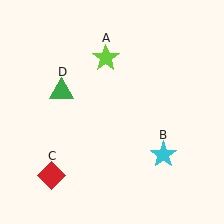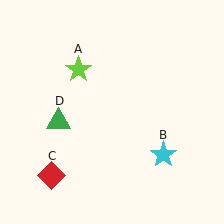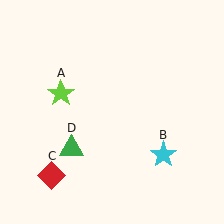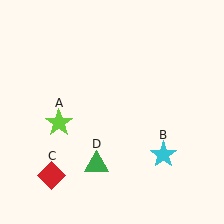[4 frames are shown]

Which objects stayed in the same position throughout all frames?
Cyan star (object B) and red diamond (object C) remained stationary.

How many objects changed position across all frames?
2 objects changed position: lime star (object A), green triangle (object D).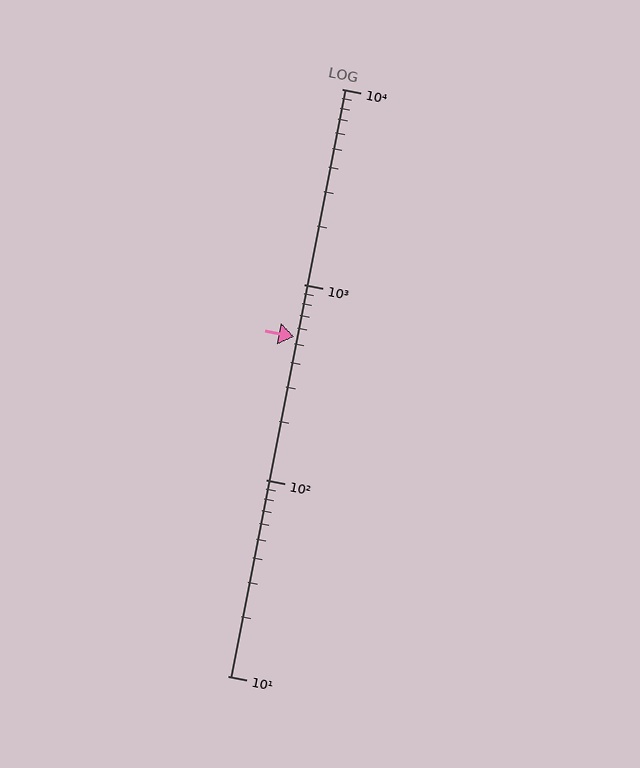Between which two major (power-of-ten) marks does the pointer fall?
The pointer is between 100 and 1000.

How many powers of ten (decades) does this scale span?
The scale spans 3 decades, from 10 to 10000.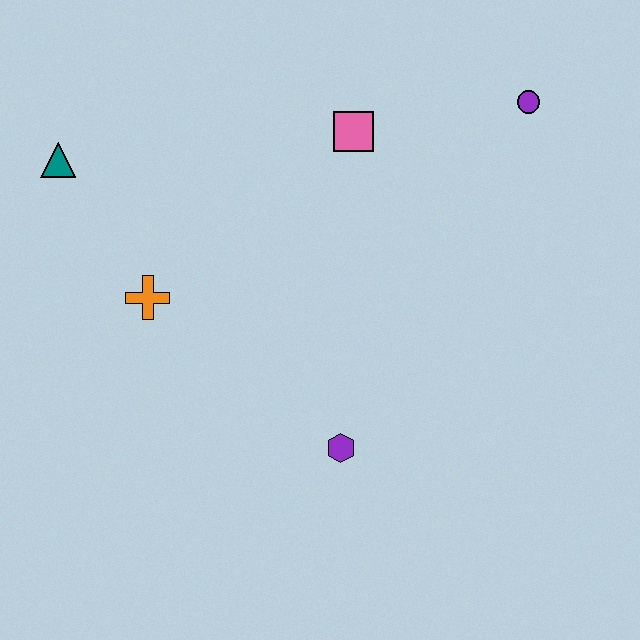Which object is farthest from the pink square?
The purple hexagon is farthest from the pink square.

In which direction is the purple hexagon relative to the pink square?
The purple hexagon is below the pink square.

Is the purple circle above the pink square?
Yes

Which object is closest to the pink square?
The purple circle is closest to the pink square.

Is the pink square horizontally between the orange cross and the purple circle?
Yes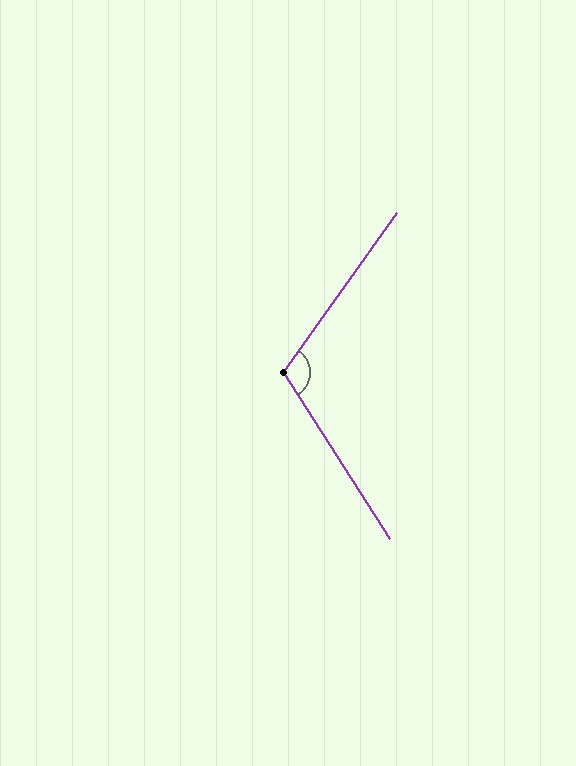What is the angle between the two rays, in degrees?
Approximately 112 degrees.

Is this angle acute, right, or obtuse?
It is obtuse.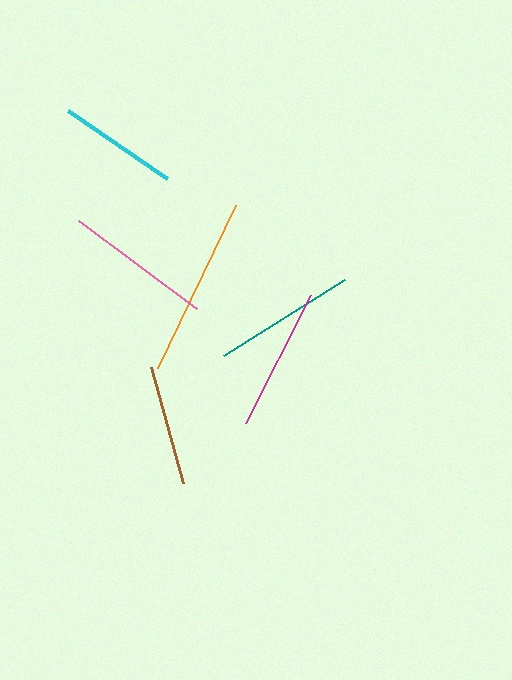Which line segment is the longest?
The orange line is the longest at approximately 180 pixels.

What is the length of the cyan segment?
The cyan segment is approximately 120 pixels long.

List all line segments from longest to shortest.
From longest to shortest: orange, pink, magenta, teal, brown, cyan.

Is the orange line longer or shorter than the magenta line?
The orange line is longer than the magenta line.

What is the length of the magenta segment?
The magenta segment is approximately 144 pixels long.